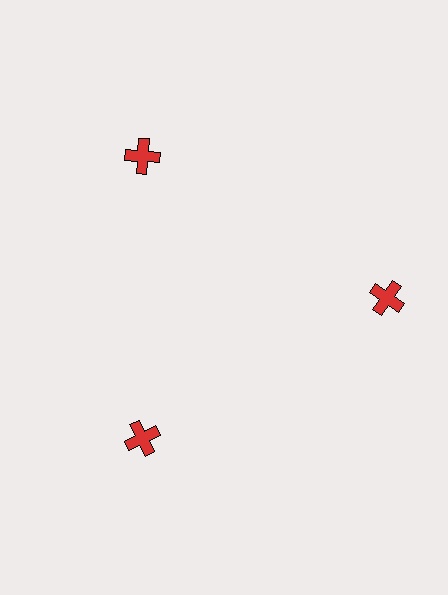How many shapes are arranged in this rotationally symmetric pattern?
There are 3 shapes, arranged in 3 groups of 1.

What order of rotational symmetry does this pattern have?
This pattern has 3-fold rotational symmetry.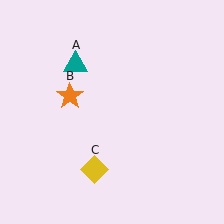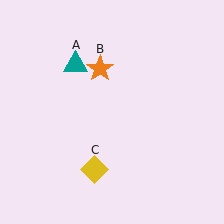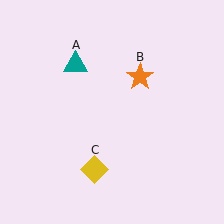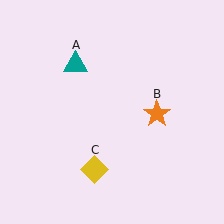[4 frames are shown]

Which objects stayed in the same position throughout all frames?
Teal triangle (object A) and yellow diamond (object C) remained stationary.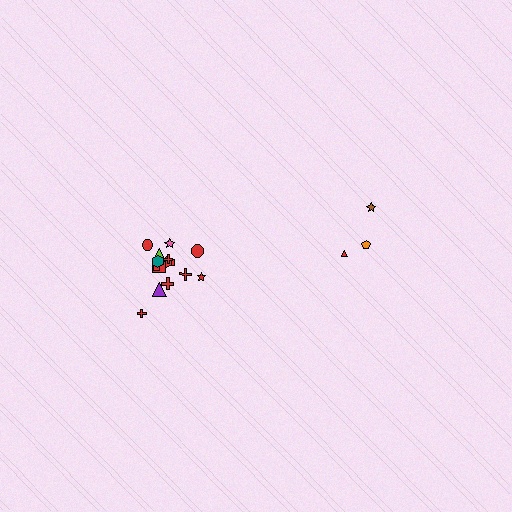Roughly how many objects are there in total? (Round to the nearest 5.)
Roughly 20 objects in total.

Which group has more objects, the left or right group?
The left group.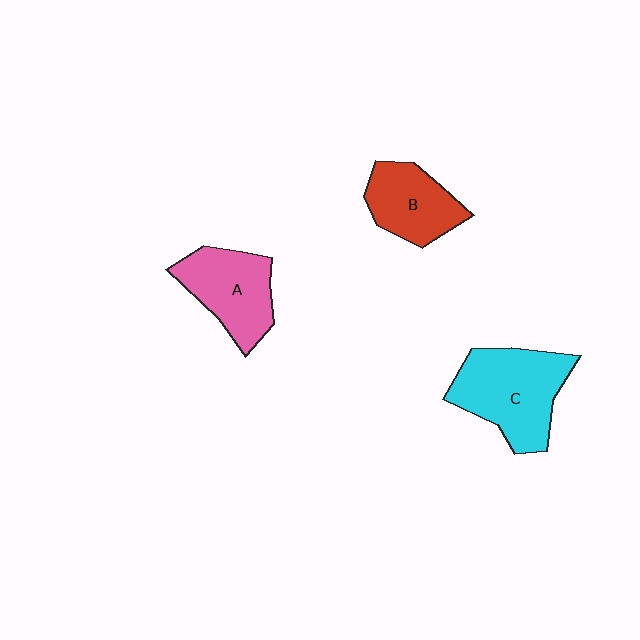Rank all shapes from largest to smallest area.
From largest to smallest: C (cyan), A (pink), B (red).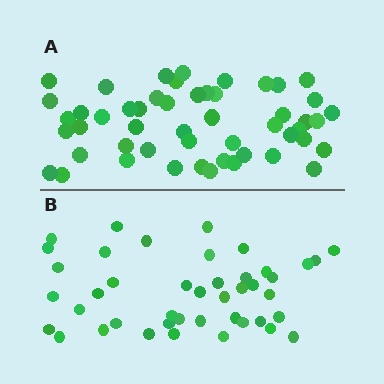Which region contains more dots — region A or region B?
Region A (the top region) has more dots.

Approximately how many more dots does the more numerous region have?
Region A has roughly 8 or so more dots than region B.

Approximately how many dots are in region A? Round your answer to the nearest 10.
About 50 dots. (The exact count is 51, which rounds to 50.)